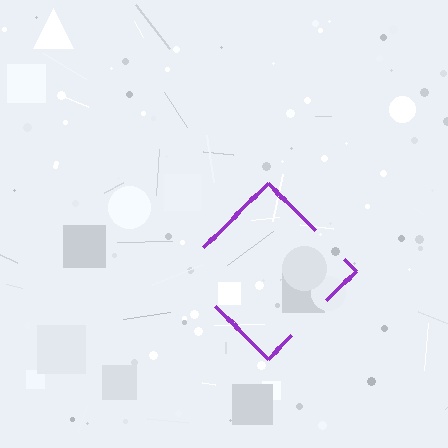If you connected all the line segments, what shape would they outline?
They would outline a diamond.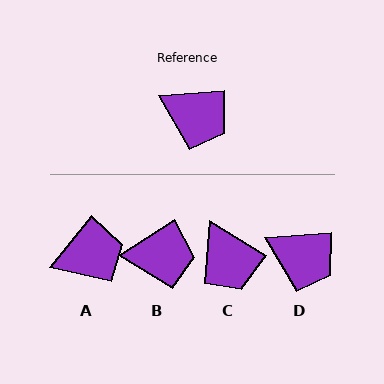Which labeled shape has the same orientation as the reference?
D.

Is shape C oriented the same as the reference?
No, it is off by about 35 degrees.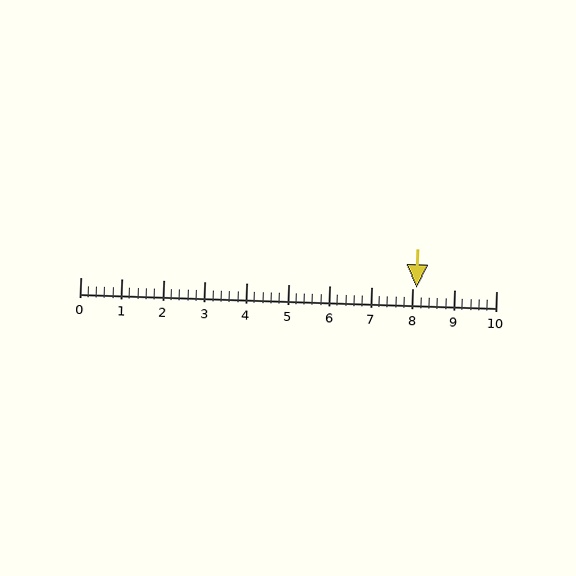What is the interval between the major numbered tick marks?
The major tick marks are spaced 1 units apart.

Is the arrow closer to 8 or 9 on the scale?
The arrow is closer to 8.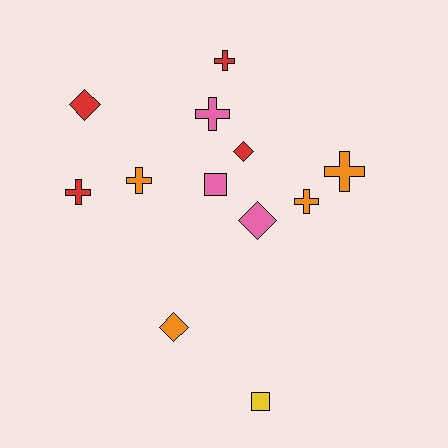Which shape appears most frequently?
Cross, with 6 objects.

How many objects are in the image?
There are 12 objects.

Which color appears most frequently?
Orange, with 4 objects.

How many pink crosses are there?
There is 1 pink cross.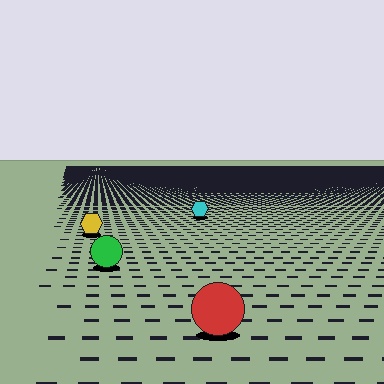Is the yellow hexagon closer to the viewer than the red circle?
No. The red circle is closer — you can tell from the texture gradient: the ground texture is coarser near it.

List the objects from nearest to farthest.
From nearest to farthest: the red circle, the green circle, the yellow hexagon, the cyan hexagon.